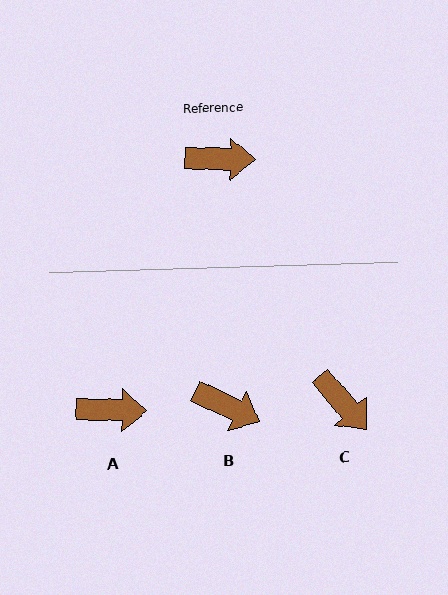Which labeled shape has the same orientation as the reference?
A.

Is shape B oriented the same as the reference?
No, it is off by about 24 degrees.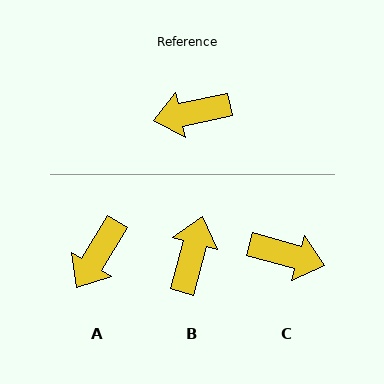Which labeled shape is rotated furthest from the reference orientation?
C, about 152 degrees away.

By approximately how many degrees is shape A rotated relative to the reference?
Approximately 46 degrees counter-clockwise.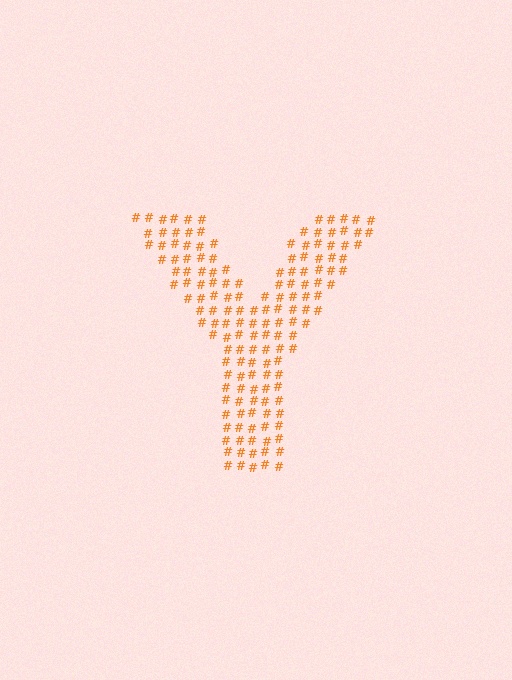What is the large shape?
The large shape is the letter Y.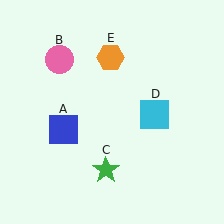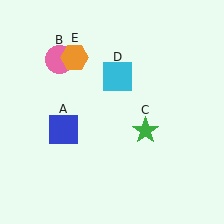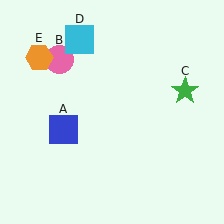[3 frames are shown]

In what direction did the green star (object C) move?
The green star (object C) moved up and to the right.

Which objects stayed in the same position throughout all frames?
Blue square (object A) and pink circle (object B) remained stationary.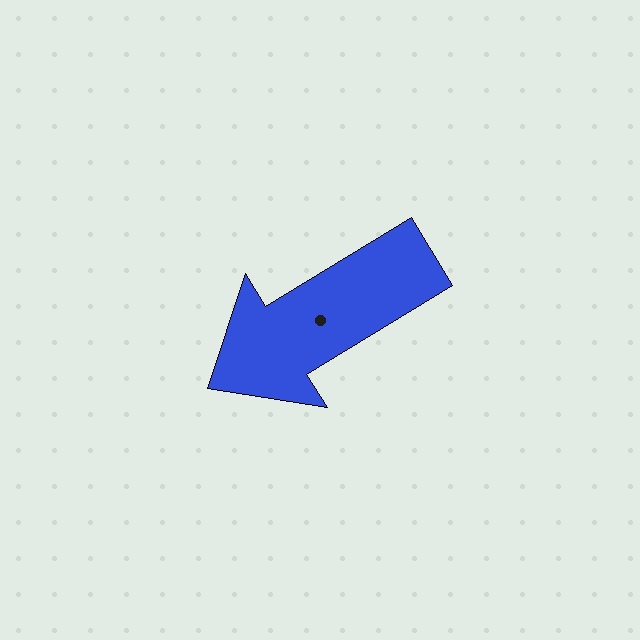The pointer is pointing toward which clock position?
Roughly 8 o'clock.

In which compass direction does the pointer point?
Southwest.